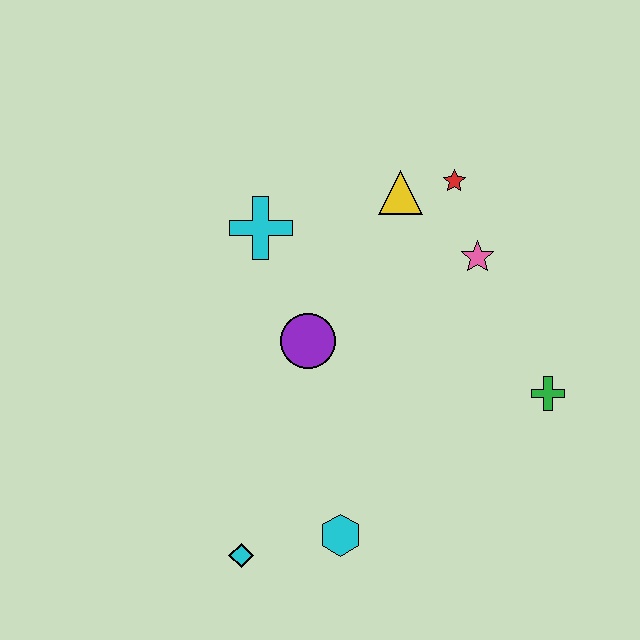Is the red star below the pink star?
No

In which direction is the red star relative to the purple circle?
The red star is above the purple circle.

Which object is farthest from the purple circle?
The green cross is farthest from the purple circle.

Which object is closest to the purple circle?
The cyan cross is closest to the purple circle.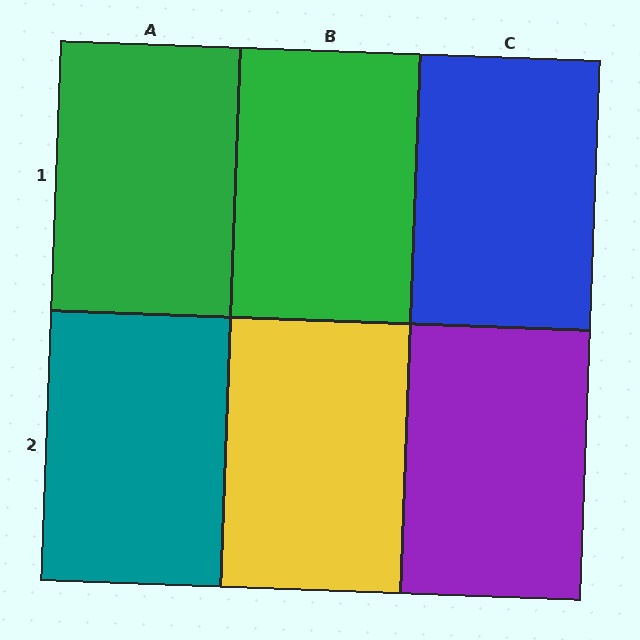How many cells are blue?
1 cell is blue.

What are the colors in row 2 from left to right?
Teal, yellow, purple.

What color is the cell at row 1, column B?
Green.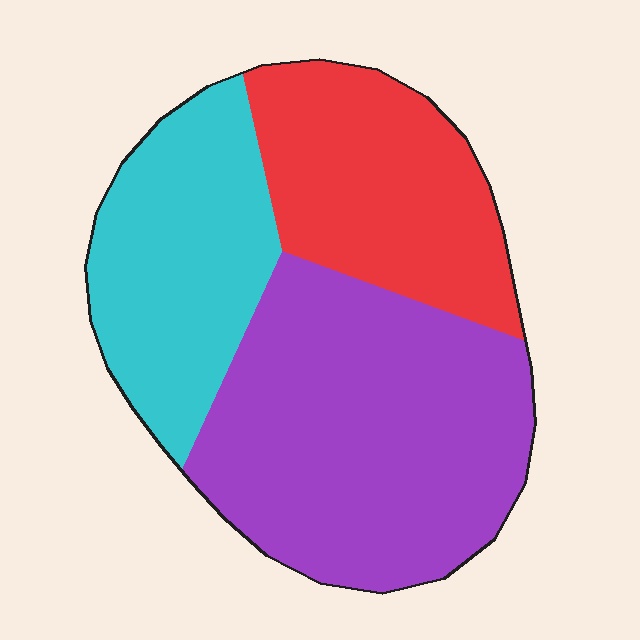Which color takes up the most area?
Purple, at roughly 45%.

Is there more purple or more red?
Purple.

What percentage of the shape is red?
Red covers 27% of the shape.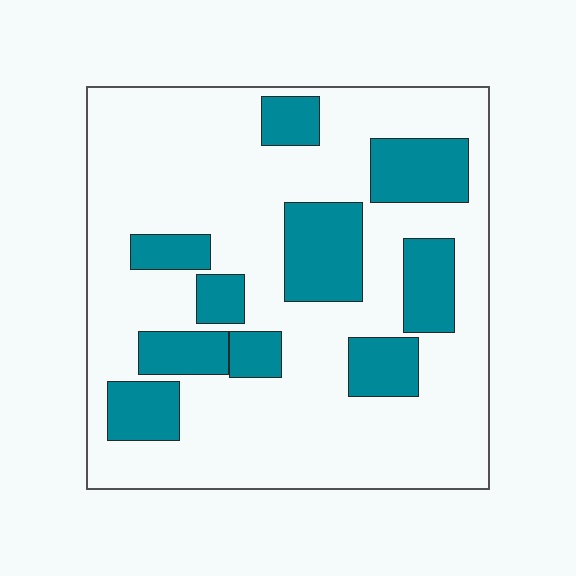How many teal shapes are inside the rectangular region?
10.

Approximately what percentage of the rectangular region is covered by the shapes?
Approximately 25%.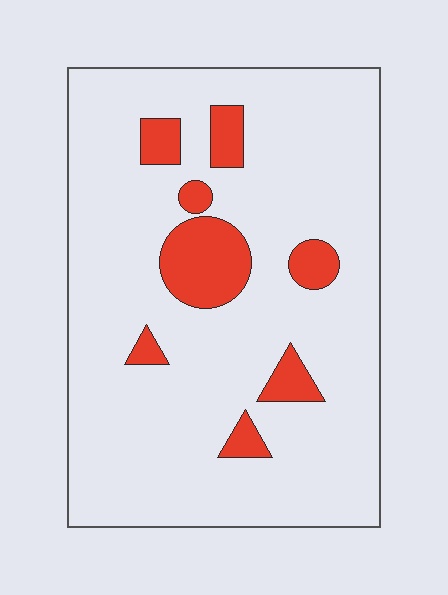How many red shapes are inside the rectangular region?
8.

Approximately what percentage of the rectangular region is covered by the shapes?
Approximately 15%.